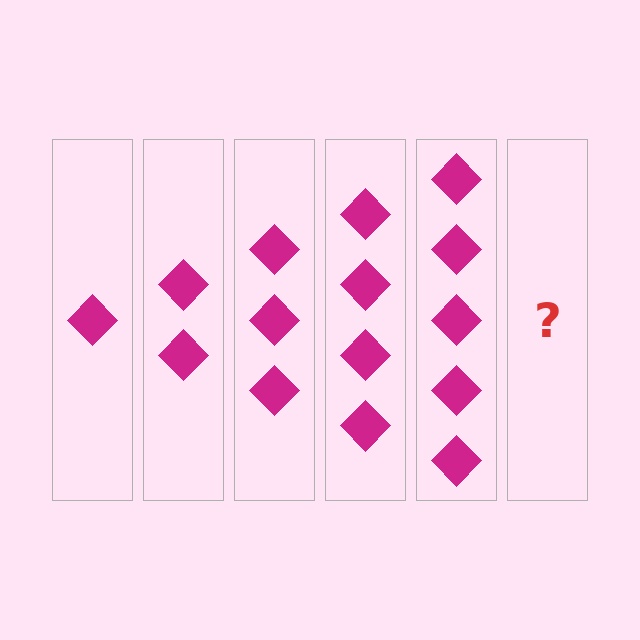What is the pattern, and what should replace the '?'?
The pattern is that each step adds one more diamond. The '?' should be 6 diamonds.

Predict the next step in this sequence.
The next step is 6 diamonds.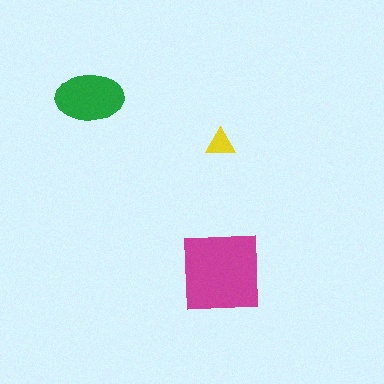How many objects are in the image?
There are 3 objects in the image.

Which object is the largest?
The magenta square.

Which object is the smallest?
The yellow triangle.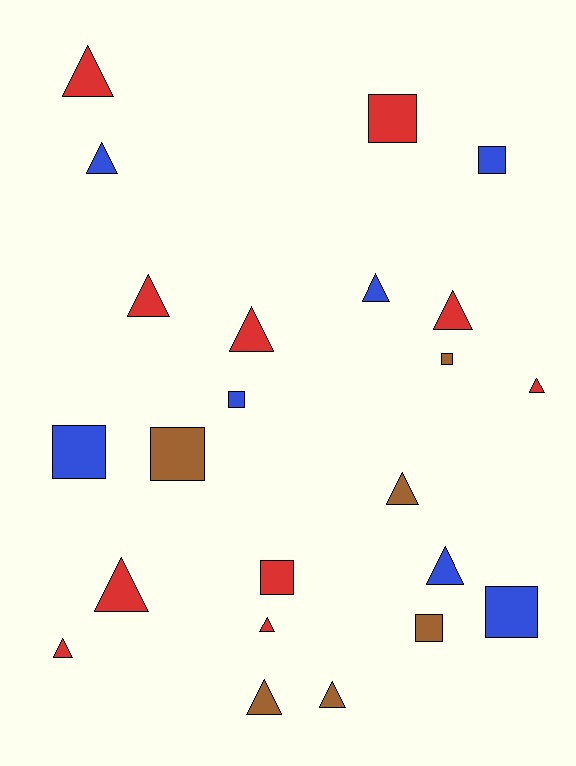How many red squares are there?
There are 2 red squares.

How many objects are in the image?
There are 23 objects.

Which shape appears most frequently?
Triangle, with 14 objects.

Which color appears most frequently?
Red, with 10 objects.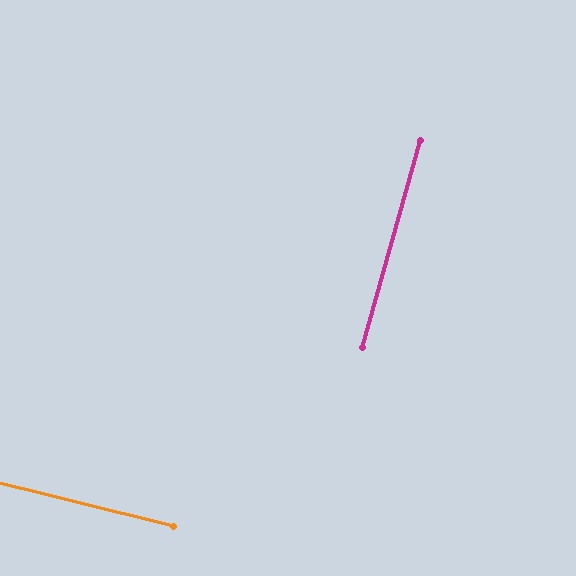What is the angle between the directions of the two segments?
Approximately 88 degrees.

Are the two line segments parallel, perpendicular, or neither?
Perpendicular — they meet at approximately 88°.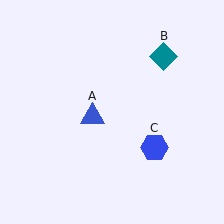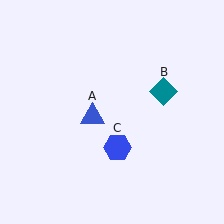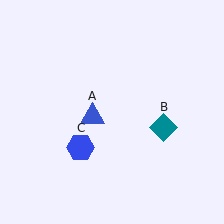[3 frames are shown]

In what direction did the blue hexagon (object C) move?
The blue hexagon (object C) moved left.